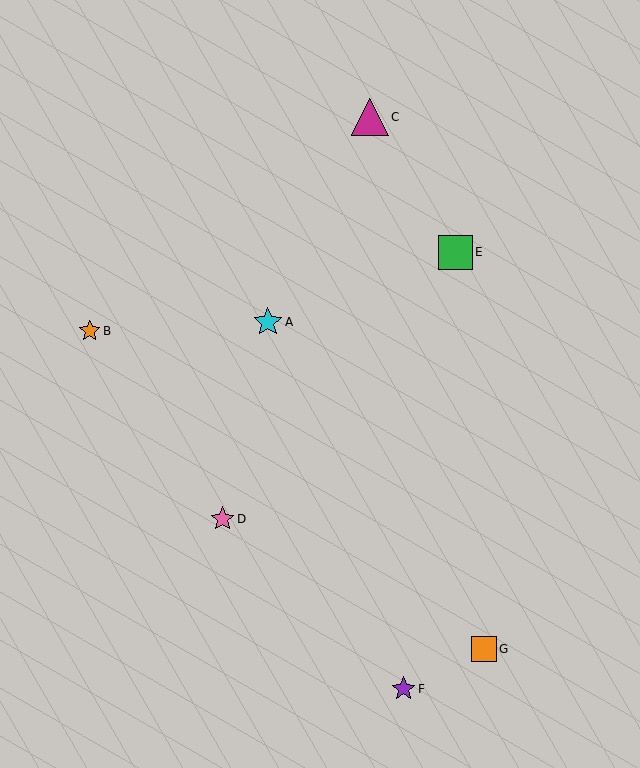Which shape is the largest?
The magenta triangle (labeled C) is the largest.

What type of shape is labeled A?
Shape A is a cyan star.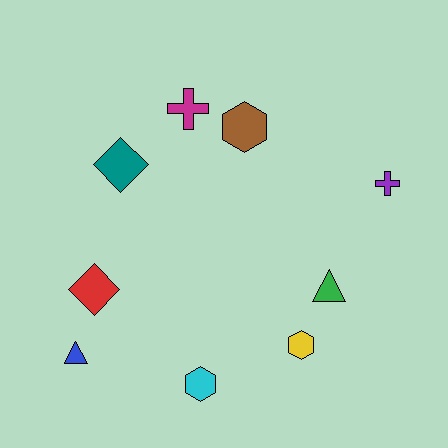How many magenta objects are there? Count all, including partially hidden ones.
There is 1 magenta object.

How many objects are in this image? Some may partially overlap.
There are 9 objects.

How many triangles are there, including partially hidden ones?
There are 2 triangles.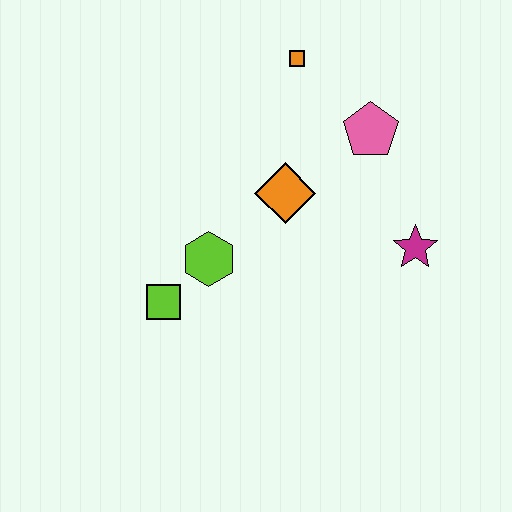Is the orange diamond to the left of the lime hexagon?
No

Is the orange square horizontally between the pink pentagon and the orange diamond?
Yes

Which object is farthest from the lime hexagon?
The orange square is farthest from the lime hexagon.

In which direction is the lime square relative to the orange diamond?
The lime square is to the left of the orange diamond.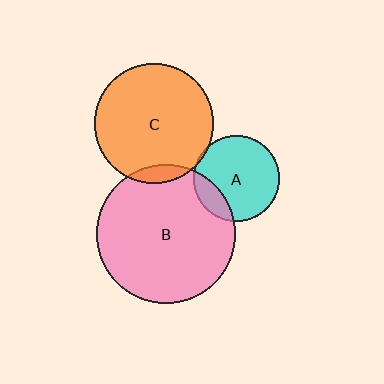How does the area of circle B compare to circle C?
Approximately 1.3 times.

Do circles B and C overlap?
Yes.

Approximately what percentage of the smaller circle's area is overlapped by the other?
Approximately 5%.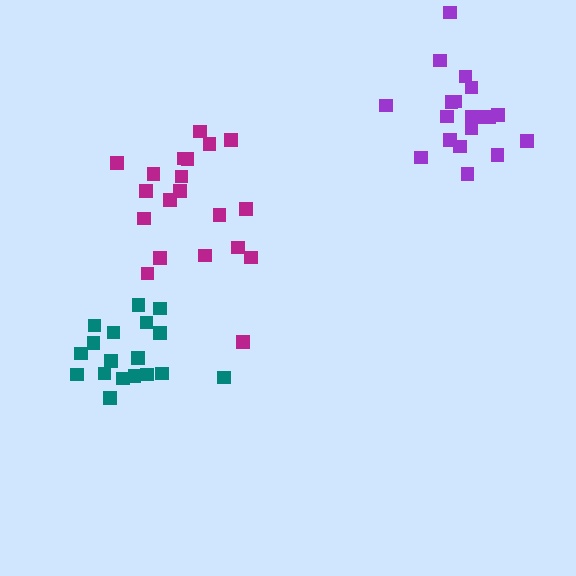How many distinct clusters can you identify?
There are 3 distinct clusters.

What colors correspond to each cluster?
The clusters are colored: teal, magenta, purple.